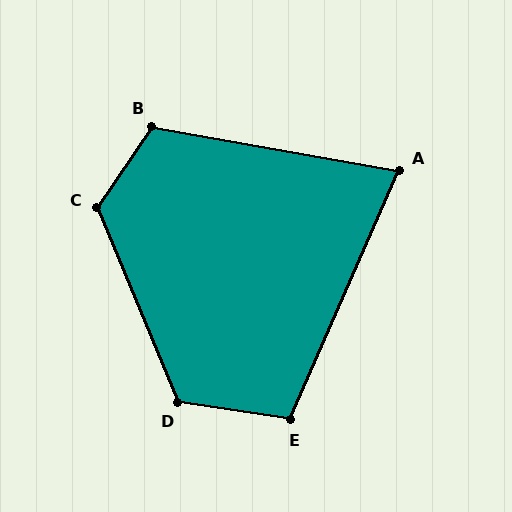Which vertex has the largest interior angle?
C, at approximately 124 degrees.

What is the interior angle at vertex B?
Approximately 114 degrees (obtuse).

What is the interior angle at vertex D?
Approximately 121 degrees (obtuse).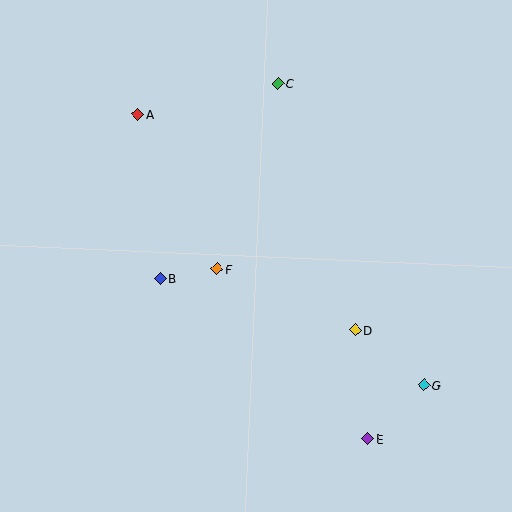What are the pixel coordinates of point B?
Point B is at (160, 279).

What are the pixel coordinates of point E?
Point E is at (368, 439).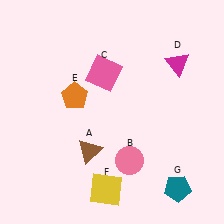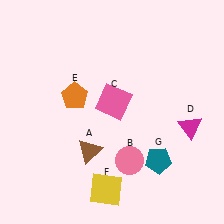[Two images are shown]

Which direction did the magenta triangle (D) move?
The magenta triangle (D) moved down.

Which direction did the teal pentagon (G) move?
The teal pentagon (G) moved up.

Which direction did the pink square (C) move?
The pink square (C) moved down.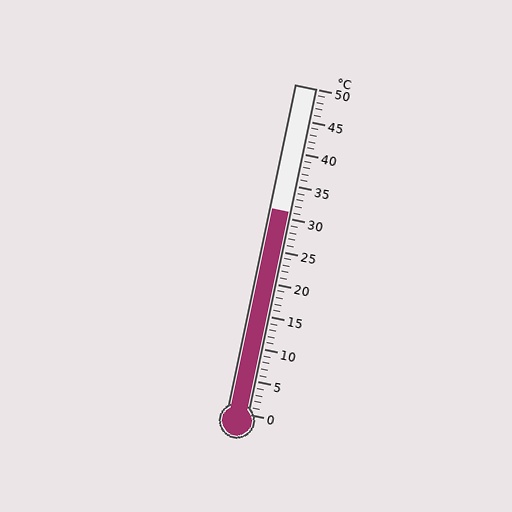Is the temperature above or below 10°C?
The temperature is above 10°C.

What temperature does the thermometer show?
The thermometer shows approximately 31°C.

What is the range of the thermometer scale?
The thermometer scale ranges from 0°C to 50°C.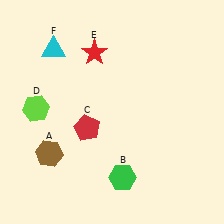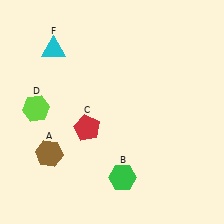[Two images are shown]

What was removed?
The red star (E) was removed in Image 2.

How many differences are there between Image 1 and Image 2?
There is 1 difference between the two images.